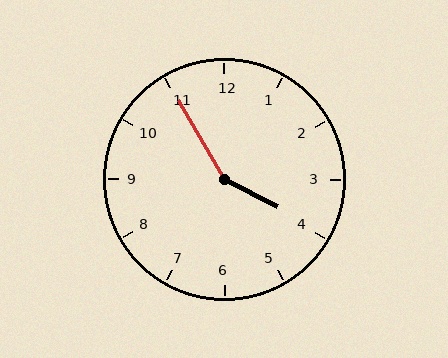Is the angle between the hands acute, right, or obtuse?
It is obtuse.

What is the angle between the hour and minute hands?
Approximately 148 degrees.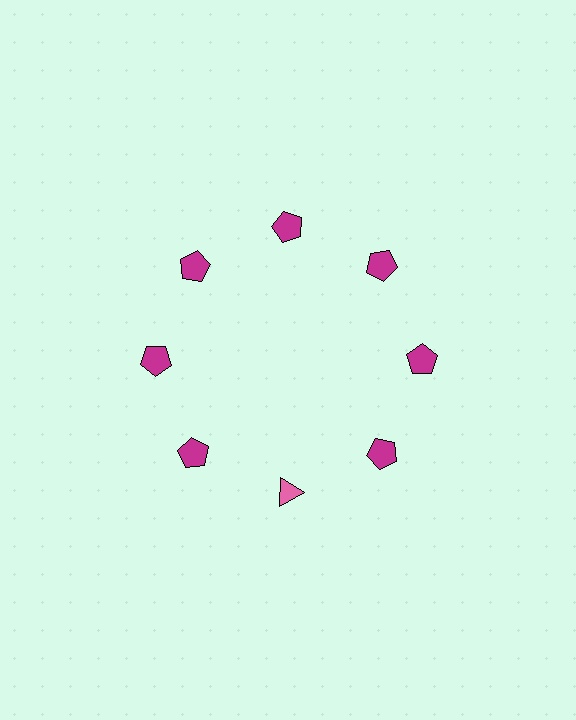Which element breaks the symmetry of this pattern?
The pink triangle at roughly the 6 o'clock position breaks the symmetry. All other shapes are magenta pentagons.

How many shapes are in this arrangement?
There are 8 shapes arranged in a ring pattern.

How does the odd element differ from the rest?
It differs in both color (pink instead of magenta) and shape (triangle instead of pentagon).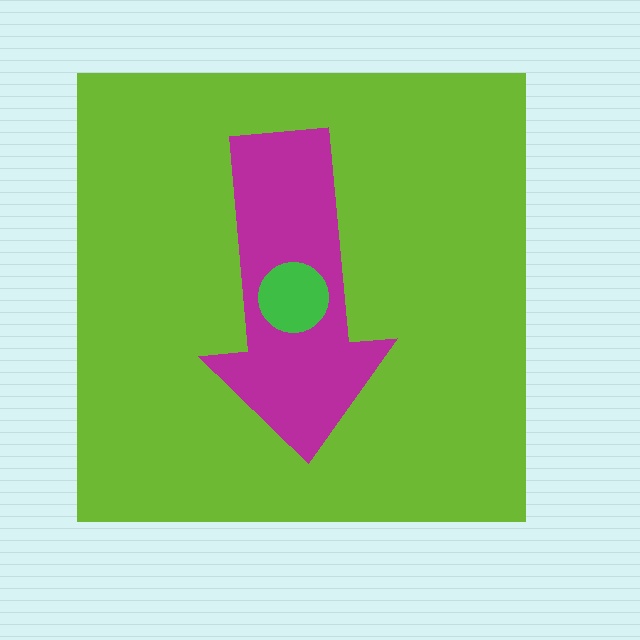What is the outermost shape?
The lime square.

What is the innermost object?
The green circle.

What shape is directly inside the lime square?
The magenta arrow.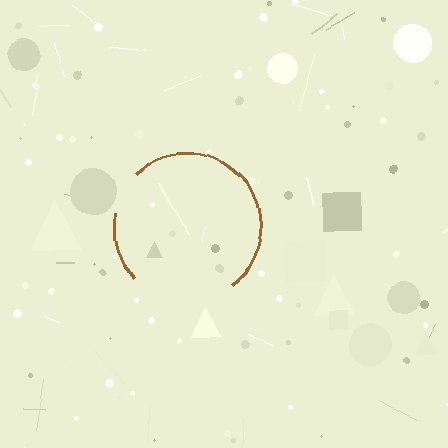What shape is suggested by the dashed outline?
The dashed outline suggests a circle.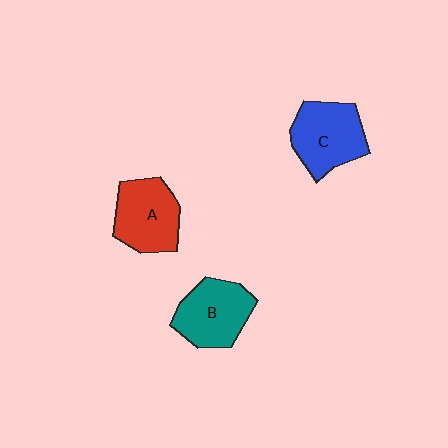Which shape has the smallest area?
Shape A (red).